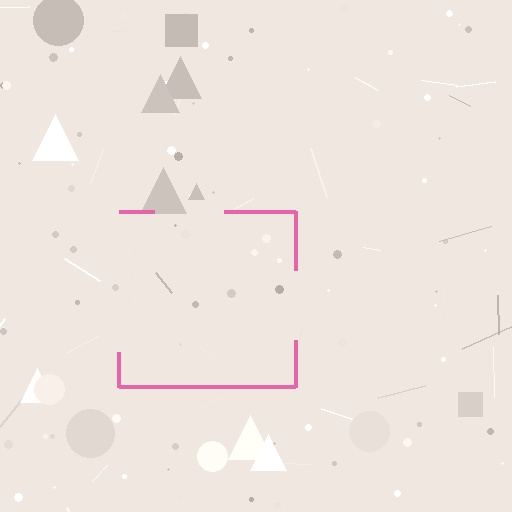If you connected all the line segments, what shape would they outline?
They would outline a square.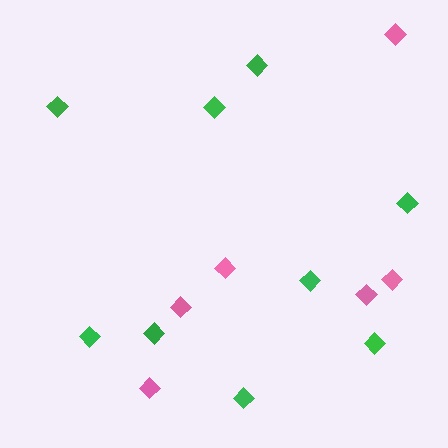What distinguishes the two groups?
There are 2 groups: one group of green diamonds (9) and one group of pink diamonds (6).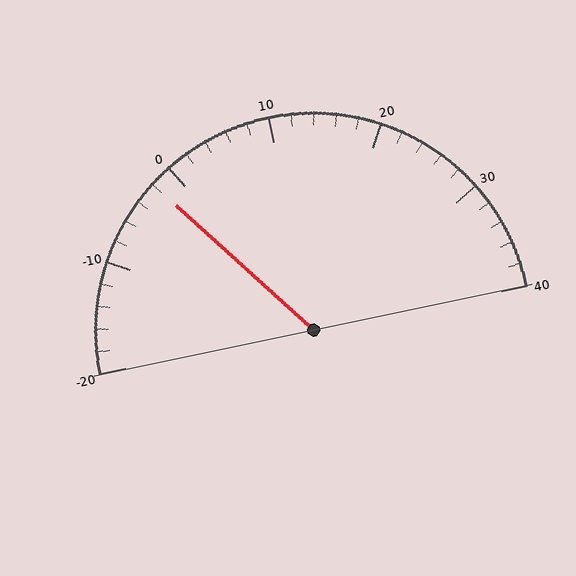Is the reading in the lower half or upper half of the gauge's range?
The reading is in the lower half of the range (-20 to 40).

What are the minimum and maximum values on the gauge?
The gauge ranges from -20 to 40.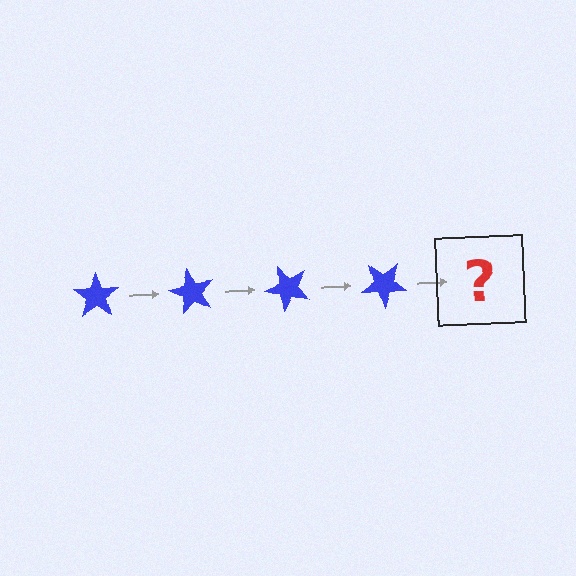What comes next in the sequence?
The next element should be a blue star rotated 240 degrees.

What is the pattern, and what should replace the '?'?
The pattern is that the star rotates 60 degrees each step. The '?' should be a blue star rotated 240 degrees.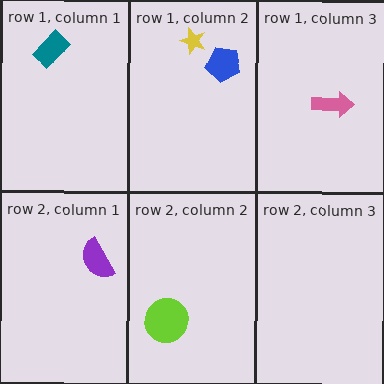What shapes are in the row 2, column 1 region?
The purple semicircle.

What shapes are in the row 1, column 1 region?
The teal rectangle.